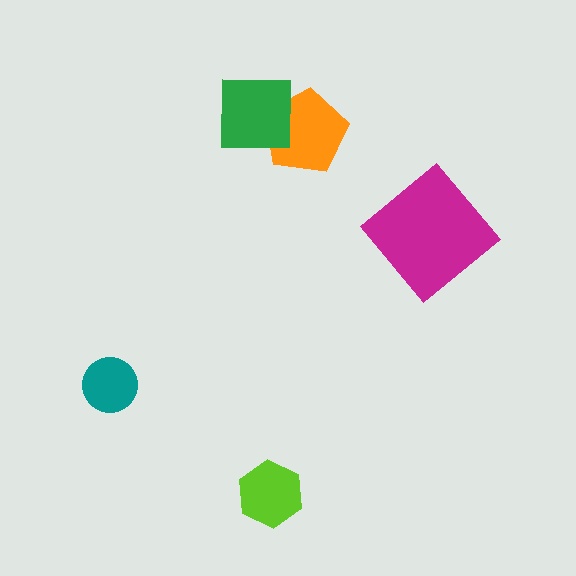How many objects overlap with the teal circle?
0 objects overlap with the teal circle.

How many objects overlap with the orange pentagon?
1 object overlaps with the orange pentagon.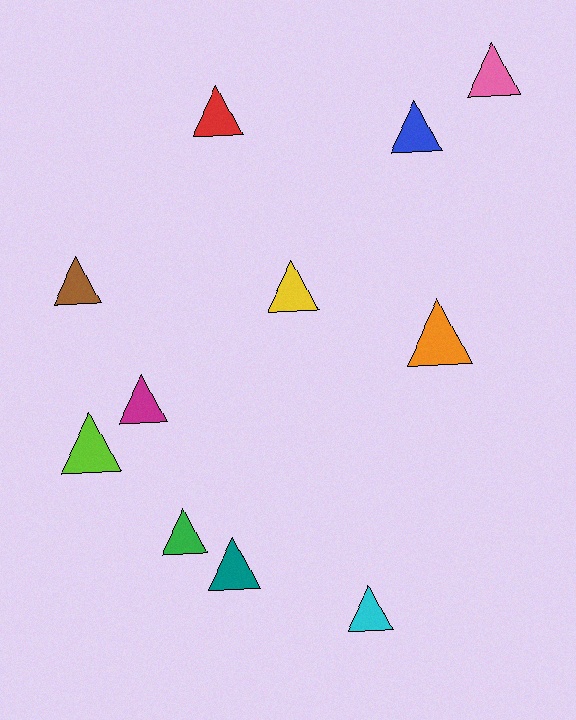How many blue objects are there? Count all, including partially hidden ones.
There is 1 blue object.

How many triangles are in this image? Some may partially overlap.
There are 11 triangles.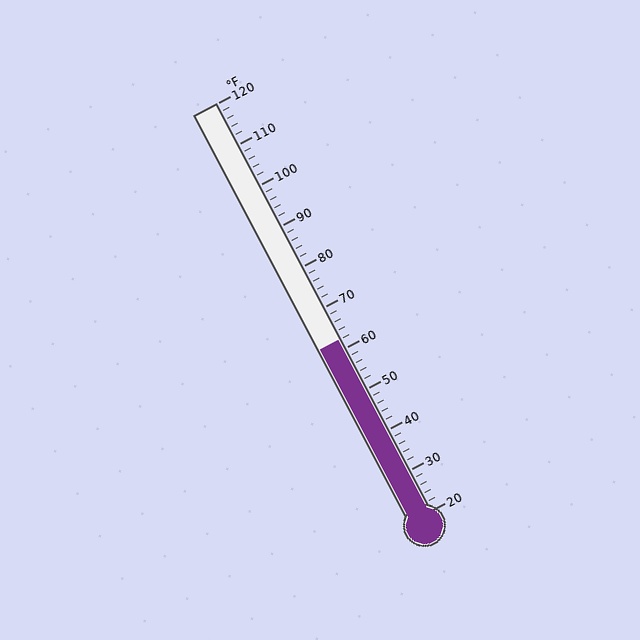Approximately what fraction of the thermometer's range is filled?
The thermometer is filled to approximately 40% of its range.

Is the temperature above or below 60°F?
The temperature is above 60°F.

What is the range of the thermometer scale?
The thermometer scale ranges from 20°F to 120°F.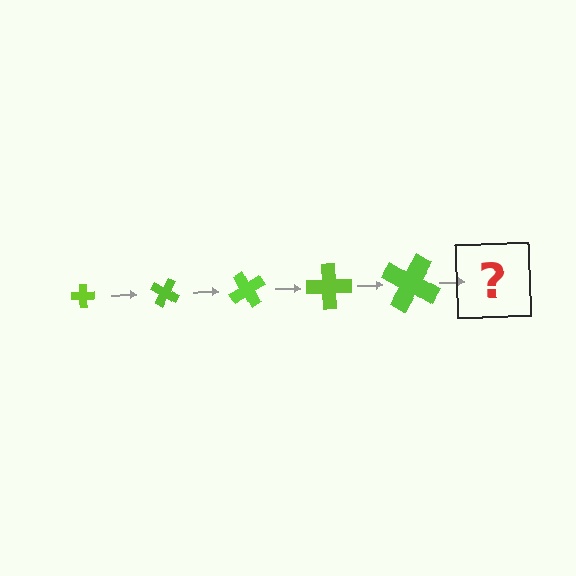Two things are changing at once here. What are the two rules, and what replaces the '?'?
The two rules are that the cross grows larger each step and it rotates 30 degrees each step. The '?' should be a cross, larger than the previous one and rotated 150 degrees from the start.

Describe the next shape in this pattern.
It should be a cross, larger than the previous one and rotated 150 degrees from the start.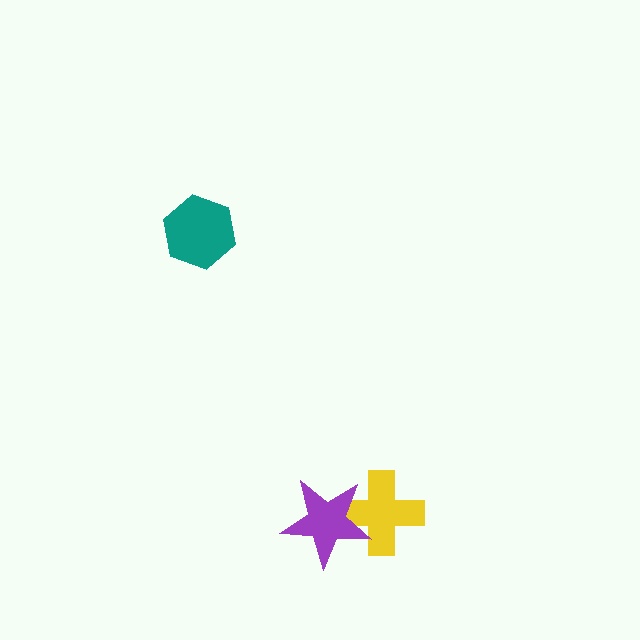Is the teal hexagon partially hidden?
No, no other shape covers it.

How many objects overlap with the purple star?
1 object overlaps with the purple star.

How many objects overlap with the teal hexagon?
0 objects overlap with the teal hexagon.